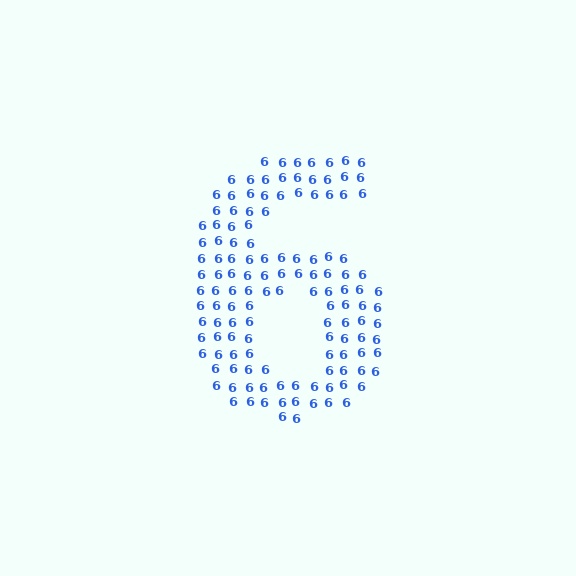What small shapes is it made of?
It is made of small digit 6's.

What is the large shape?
The large shape is the digit 6.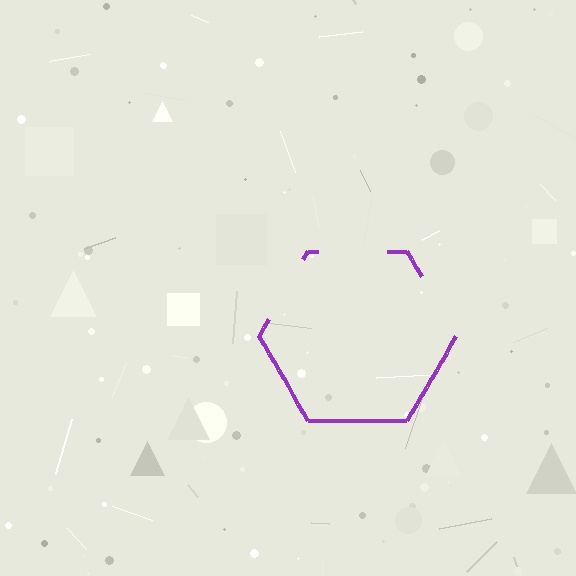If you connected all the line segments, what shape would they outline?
They would outline a hexagon.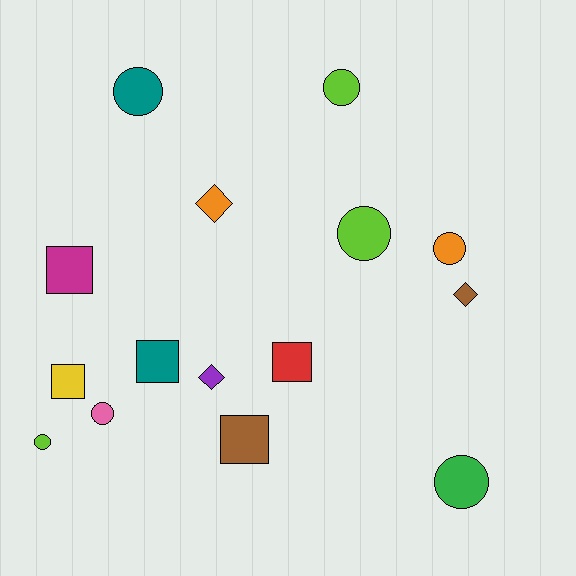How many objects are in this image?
There are 15 objects.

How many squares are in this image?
There are 5 squares.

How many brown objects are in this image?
There are 2 brown objects.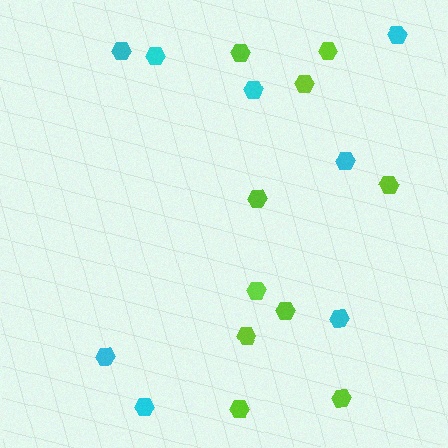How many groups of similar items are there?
There are 2 groups: one group of cyan hexagons (8) and one group of lime hexagons (10).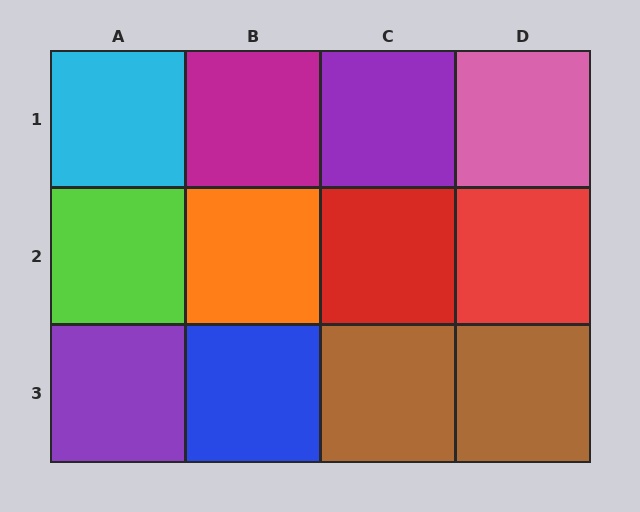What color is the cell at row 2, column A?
Lime.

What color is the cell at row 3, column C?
Brown.